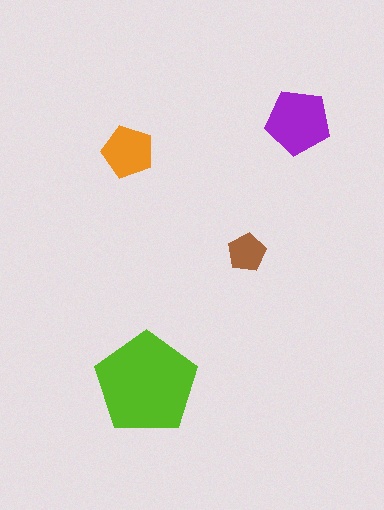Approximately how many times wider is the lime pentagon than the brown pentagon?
About 2.5 times wider.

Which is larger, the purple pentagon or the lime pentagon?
The lime one.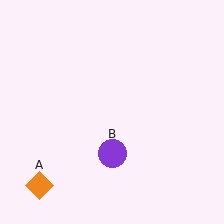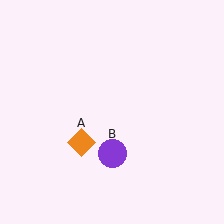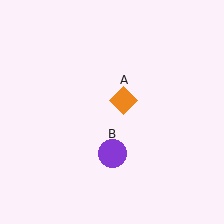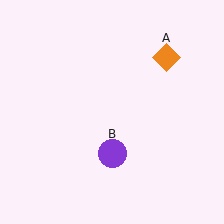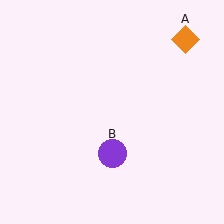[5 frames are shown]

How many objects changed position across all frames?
1 object changed position: orange diamond (object A).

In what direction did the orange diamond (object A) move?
The orange diamond (object A) moved up and to the right.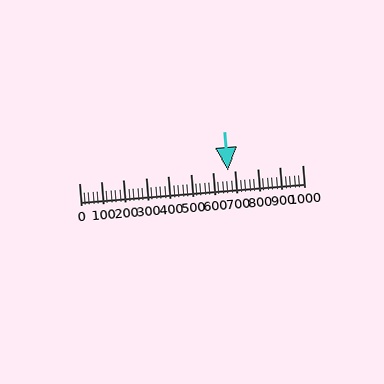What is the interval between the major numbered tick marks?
The major tick marks are spaced 100 units apart.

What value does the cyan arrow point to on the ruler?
The cyan arrow points to approximately 666.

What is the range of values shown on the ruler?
The ruler shows values from 0 to 1000.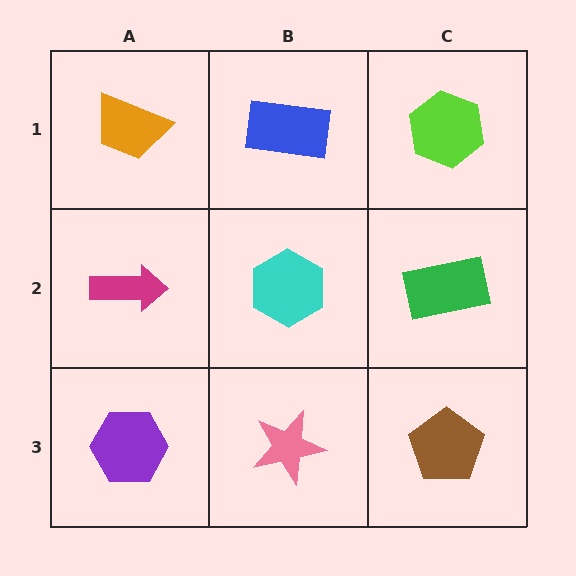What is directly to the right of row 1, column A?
A blue rectangle.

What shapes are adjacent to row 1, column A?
A magenta arrow (row 2, column A), a blue rectangle (row 1, column B).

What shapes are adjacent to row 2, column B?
A blue rectangle (row 1, column B), a pink star (row 3, column B), a magenta arrow (row 2, column A), a green rectangle (row 2, column C).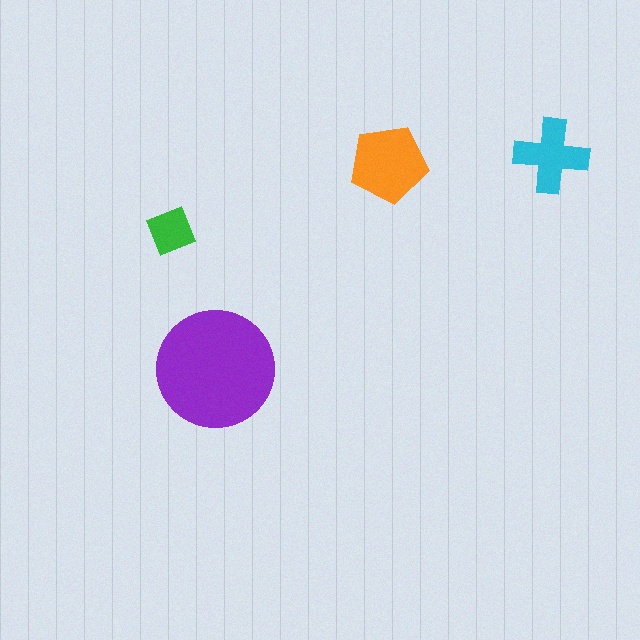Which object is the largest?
The purple circle.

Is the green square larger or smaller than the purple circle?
Smaller.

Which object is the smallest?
The green square.